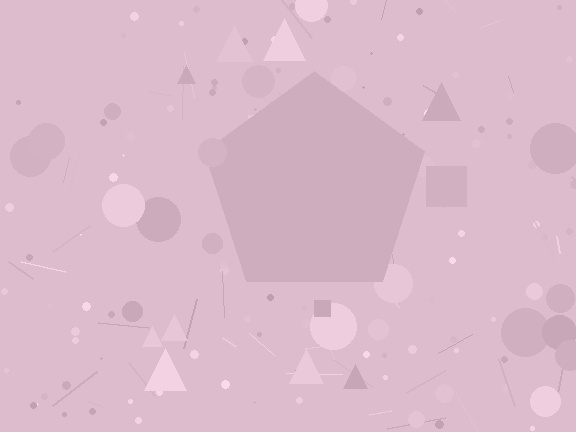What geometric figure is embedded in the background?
A pentagon is embedded in the background.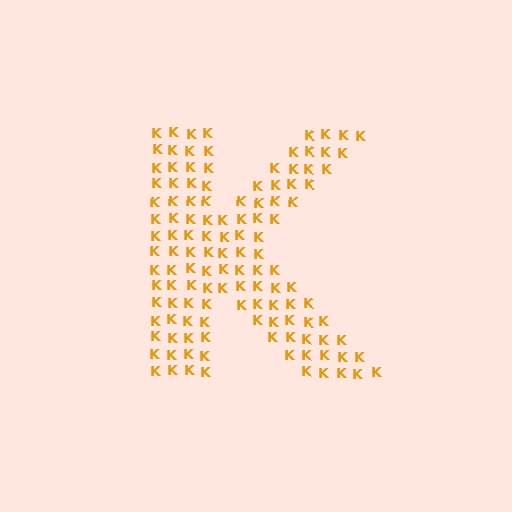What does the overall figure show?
The overall figure shows the letter K.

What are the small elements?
The small elements are letter K's.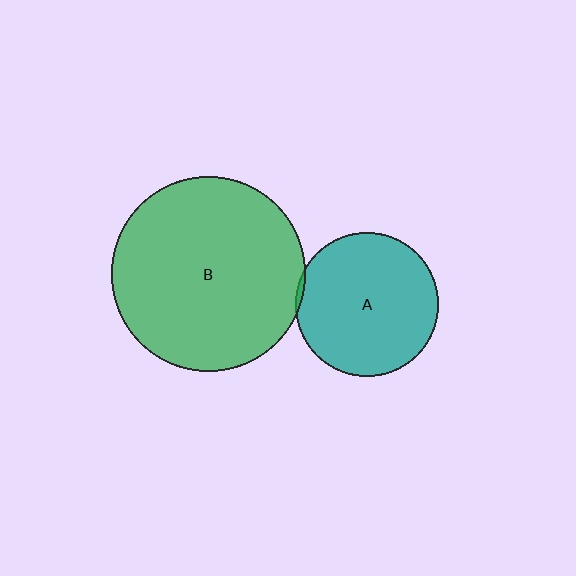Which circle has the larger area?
Circle B (green).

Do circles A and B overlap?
Yes.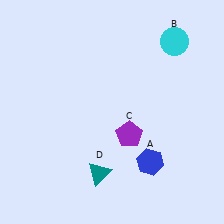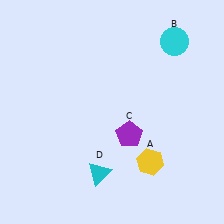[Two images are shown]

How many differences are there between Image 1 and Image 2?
There are 2 differences between the two images.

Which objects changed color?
A changed from blue to yellow. D changed from teal to cyan.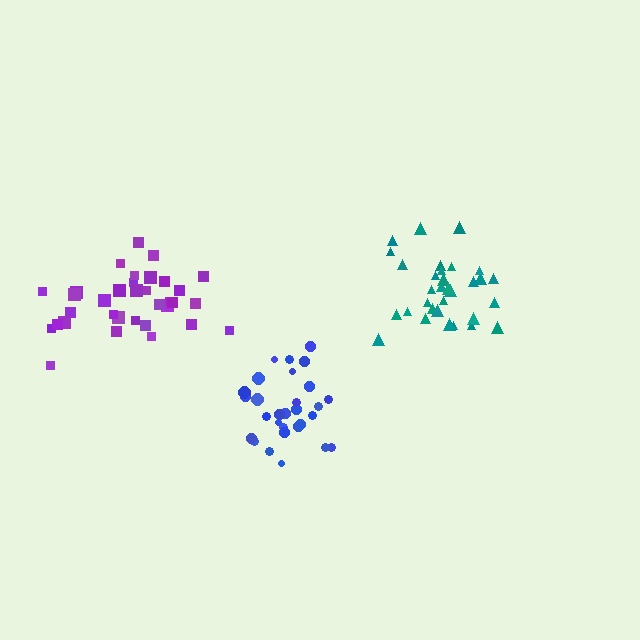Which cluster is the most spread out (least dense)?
Purple.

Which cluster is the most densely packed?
Teal.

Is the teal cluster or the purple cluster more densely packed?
Teal.